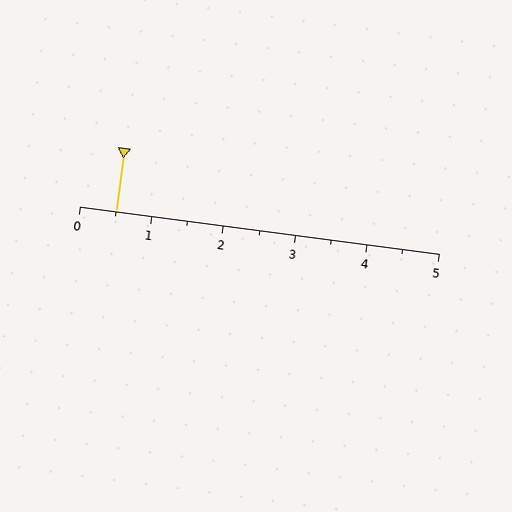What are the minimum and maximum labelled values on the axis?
The axis runs from 0 to 5.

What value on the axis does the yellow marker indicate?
The marker indicates approximately 0.5.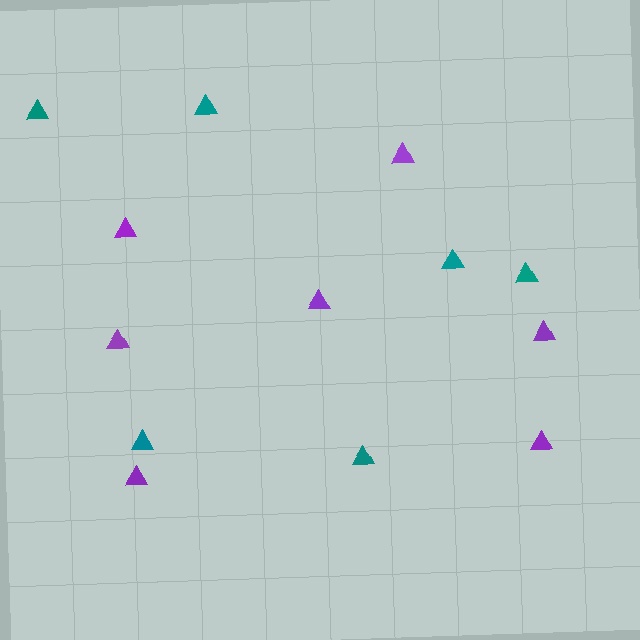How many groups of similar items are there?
There are 2 groups: one group of purple triangles (7) and one group of teal triangles (6).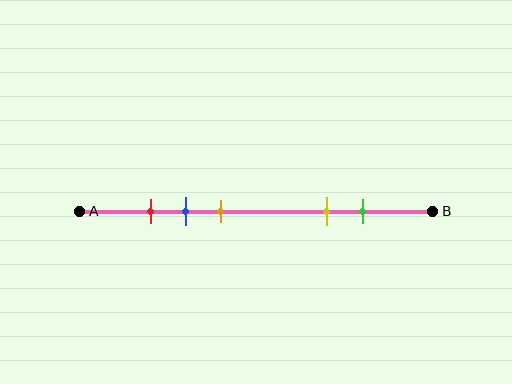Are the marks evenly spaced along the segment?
No, the marks are not evenly spaced.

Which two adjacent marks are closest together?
The red and blue marks are the closest adjacent pair.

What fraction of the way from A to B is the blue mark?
The blue mark is approximately 30% (0.3) of the way from A to B.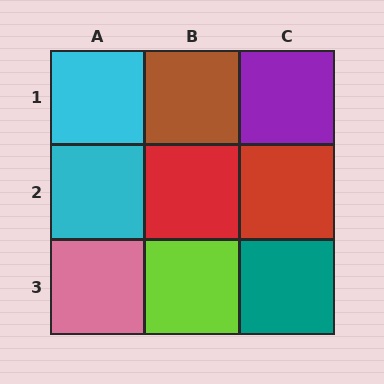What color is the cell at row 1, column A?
Cyan.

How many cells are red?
2 cells are red.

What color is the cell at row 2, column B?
Red.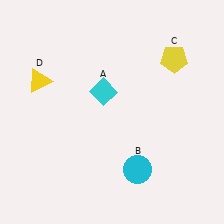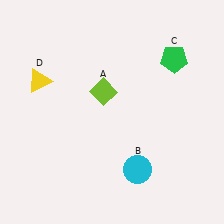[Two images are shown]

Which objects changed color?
A changed from cyan to lime. C changed from yellow to green.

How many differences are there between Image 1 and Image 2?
There are 2 differences between the two images.